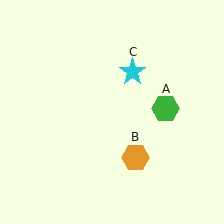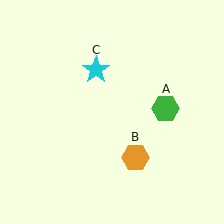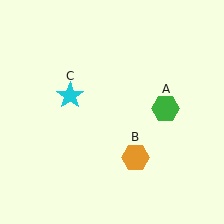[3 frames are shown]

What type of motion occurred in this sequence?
The cyan star (object C) rotated counterclockwise around the center of the scene.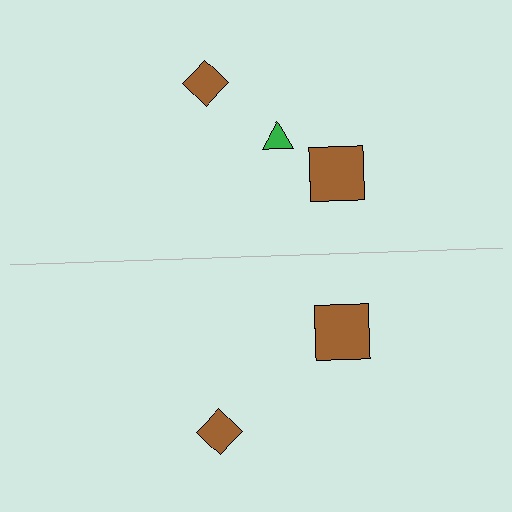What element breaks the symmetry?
A green triangle is missing from the bottom side.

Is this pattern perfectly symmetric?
No, the pattern is not perfectly symmetric. A green triangle is missing from the bottom side.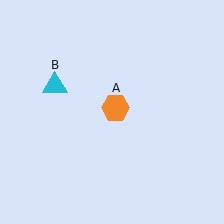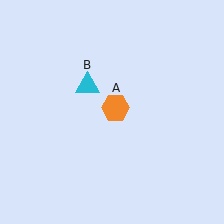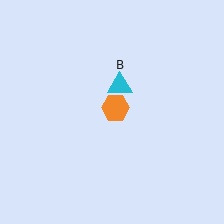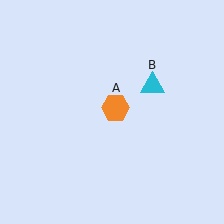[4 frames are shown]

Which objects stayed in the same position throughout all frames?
Orange hexagon (object A) remained stationary.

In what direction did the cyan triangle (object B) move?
The cyan triangle (object B) moved right.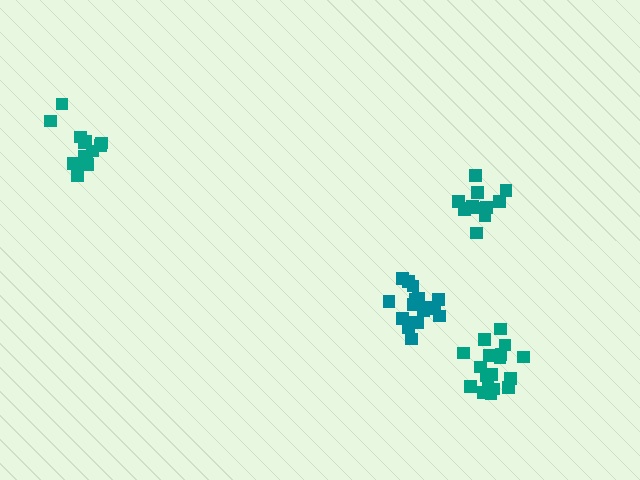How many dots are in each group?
Group 1: 12 dots, Group 2: 14 dots, Group 3: 18 dots, Group 4: 17 dots (61 total).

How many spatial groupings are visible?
There are 4 spatial groupings.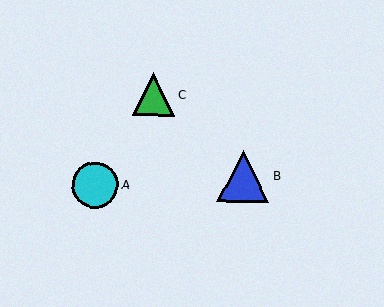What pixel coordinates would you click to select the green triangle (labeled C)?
Click at (153, 94) to select the green triangle C.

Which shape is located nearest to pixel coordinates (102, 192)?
The cyan circle (labeled A) at (95, 185) is nearest to that location.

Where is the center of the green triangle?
The center of the green triangle is at (153, 94).